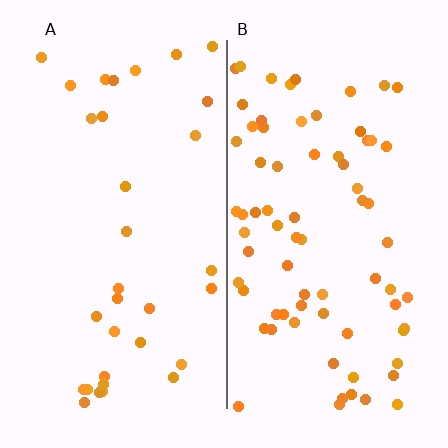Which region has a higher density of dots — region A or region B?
B (the right).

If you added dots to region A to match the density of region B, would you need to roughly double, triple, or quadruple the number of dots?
Approximately double.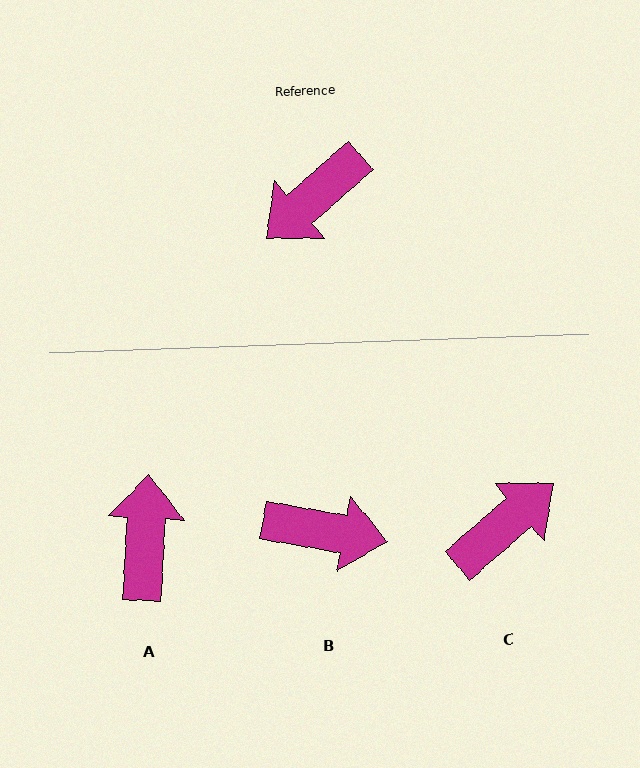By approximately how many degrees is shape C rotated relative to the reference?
Approximately 180 degrees counter-clockwise.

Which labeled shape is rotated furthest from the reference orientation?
C, about 180 degrees away.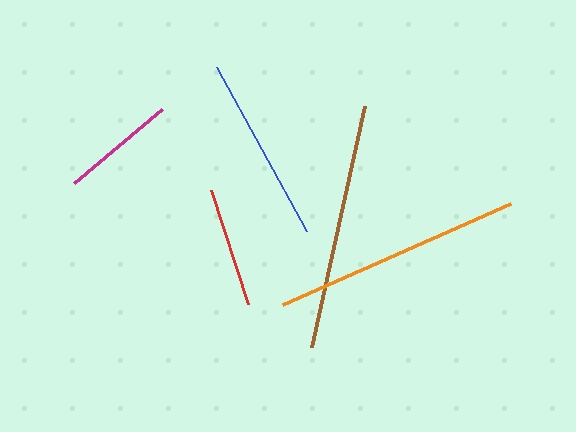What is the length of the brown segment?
The brown segment is approximately 246 pixels long.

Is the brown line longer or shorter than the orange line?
The orange line is longer than the brown line.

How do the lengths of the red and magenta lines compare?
The red and magenta lines are approximately the same length.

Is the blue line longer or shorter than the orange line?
The orange line is longer than the blue line.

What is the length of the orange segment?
The orange segment is approximately 249 pixels long.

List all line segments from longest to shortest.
From longest to shortest: orange, brown, blue, red, magenta.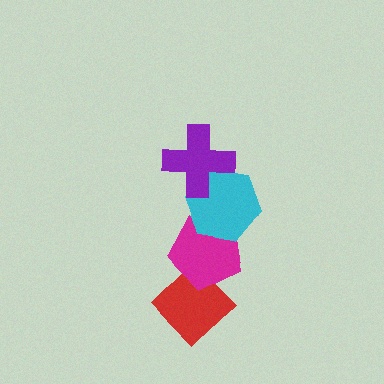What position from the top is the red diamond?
The red diamond is 4th from the top.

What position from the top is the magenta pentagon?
The magenta pentagon is 3rd from the top.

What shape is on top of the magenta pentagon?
The cyan hexagon is on top of the magenta pentagon.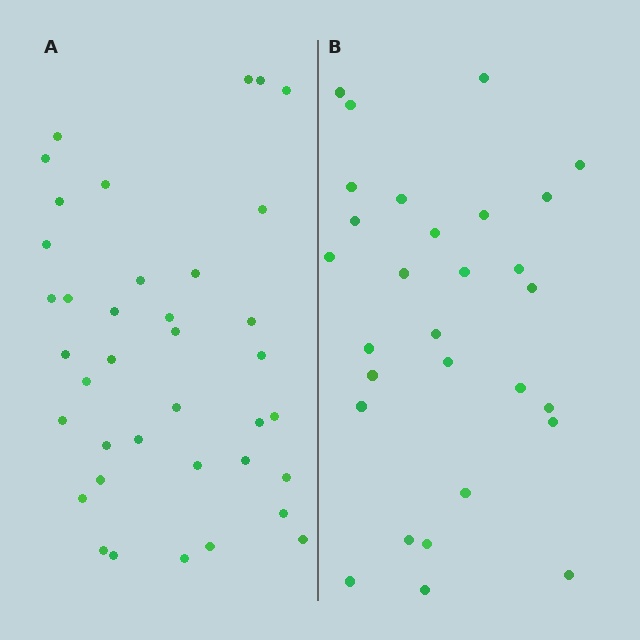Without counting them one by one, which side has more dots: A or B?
Region A (the left region) has more dots.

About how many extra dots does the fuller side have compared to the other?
Region A has roughly 8 or so more dots than region B.